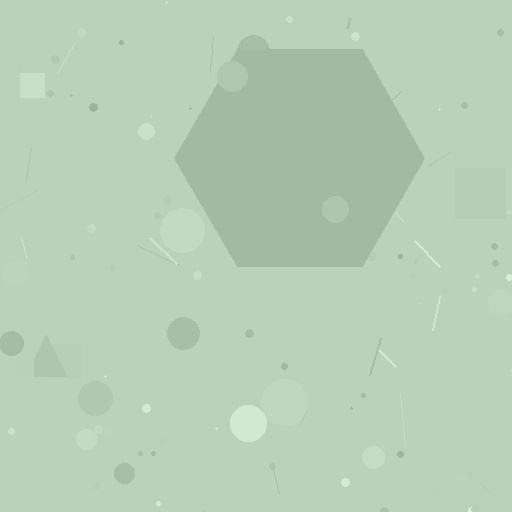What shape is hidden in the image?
A hexagon is hidden in the image.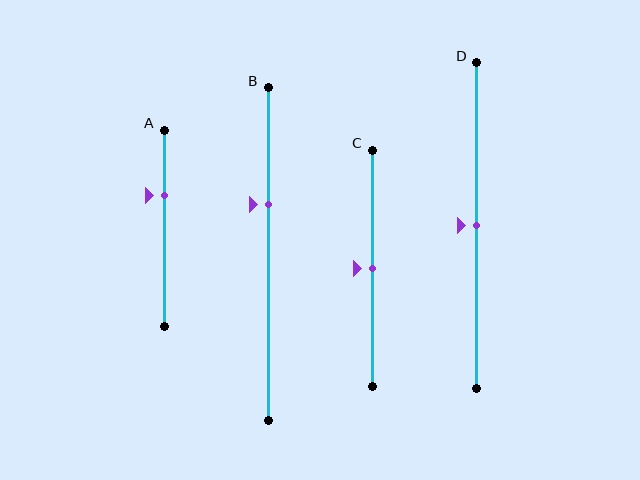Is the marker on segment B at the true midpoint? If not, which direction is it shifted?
No, the marker on segment B is shifted upward by about 15% of the segment length.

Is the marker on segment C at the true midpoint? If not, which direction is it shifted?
Yes, the marker on segment C is at the true midpoint.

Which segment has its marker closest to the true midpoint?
Segment C has its marker closest to the true midpoint.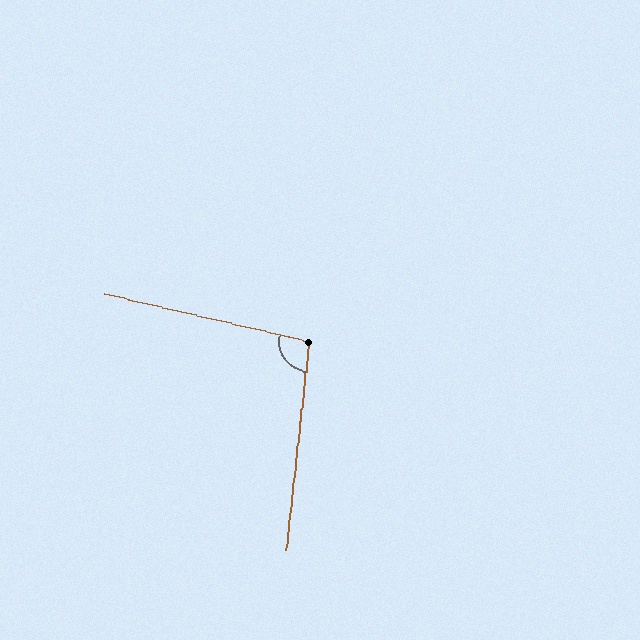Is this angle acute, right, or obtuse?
It is obtuse.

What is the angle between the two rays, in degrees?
Approximately 97 degrees.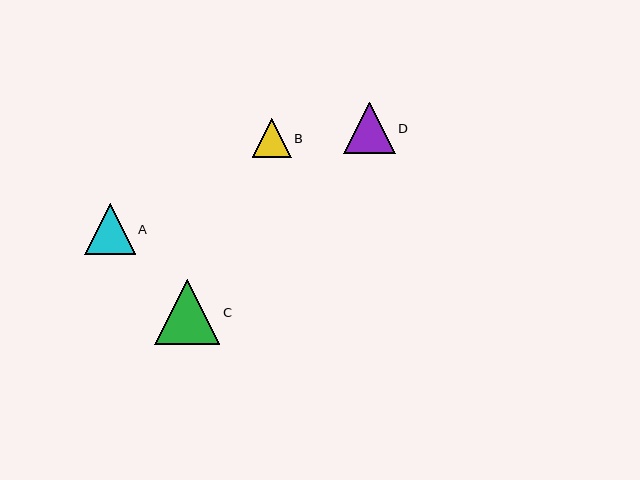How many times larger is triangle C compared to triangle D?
Triangle C is approximately 1.3 times the size of triangle D.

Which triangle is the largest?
Triangle C is the largest with a size of approximately 65 pixels.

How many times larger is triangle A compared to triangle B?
Triangle A is approximately 1.3 times the size of triangle B.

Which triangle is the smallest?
Triangle B is the smallest with a size of approximately 39 pixels.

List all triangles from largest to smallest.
From largest to smallest: C, D, A, B.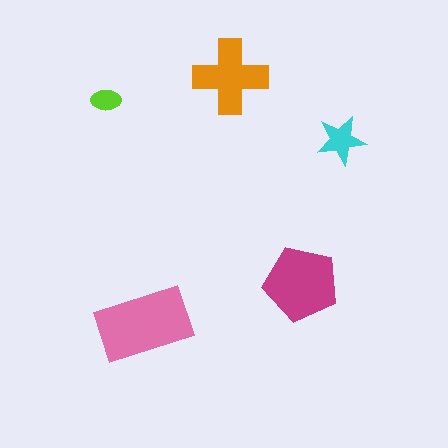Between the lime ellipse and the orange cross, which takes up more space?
The orange cross.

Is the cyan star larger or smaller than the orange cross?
Smaller.